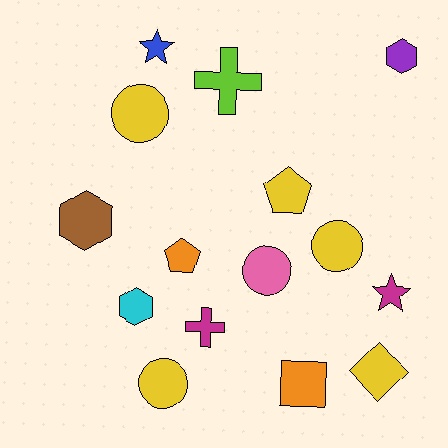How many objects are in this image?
There are 15 objects.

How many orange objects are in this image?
There are 2 orange objects.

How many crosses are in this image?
There are 2 crosses.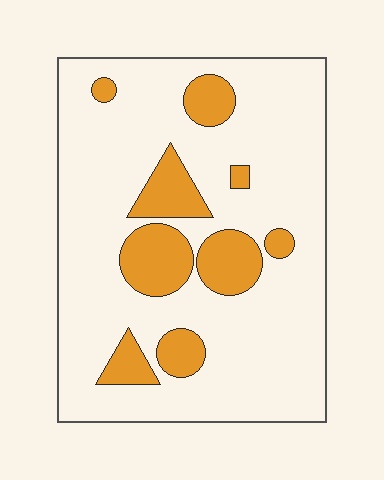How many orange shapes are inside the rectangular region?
9.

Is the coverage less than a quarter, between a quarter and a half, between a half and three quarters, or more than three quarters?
Less than a quarter.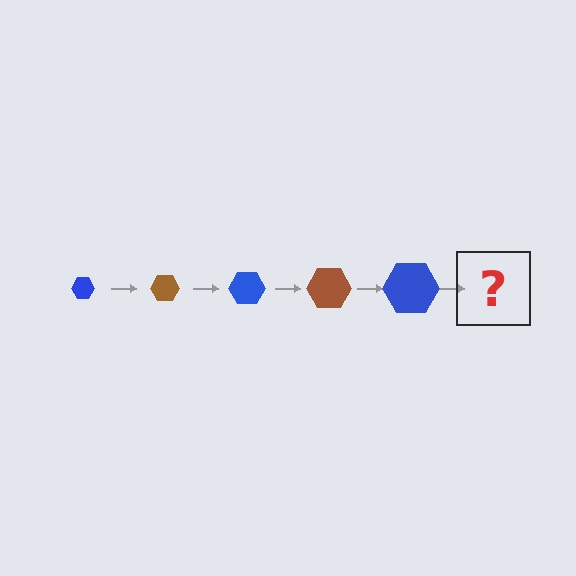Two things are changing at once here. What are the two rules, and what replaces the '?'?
The two rules are that the hexagon grows larger each step and the color cycles through blue and brown. The '?' should be a brown hexagon, larger than the previous one.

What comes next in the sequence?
The next element should be a brown hexagon, larger than the previous one.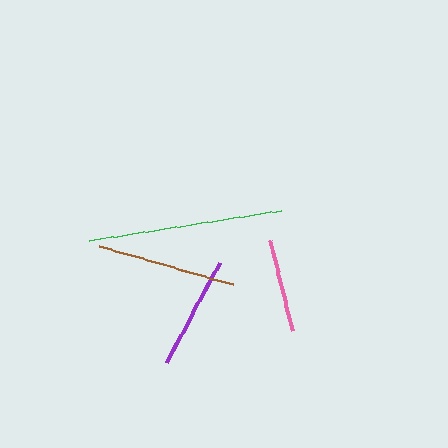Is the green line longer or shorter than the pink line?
The green line is longer than the pink line.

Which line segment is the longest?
The green line is the longest at approximately 194 pixels.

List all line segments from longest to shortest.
From longest to shortest: green, brown, purple, pink.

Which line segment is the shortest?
The pink line is the shortest at approximately 93 pixels.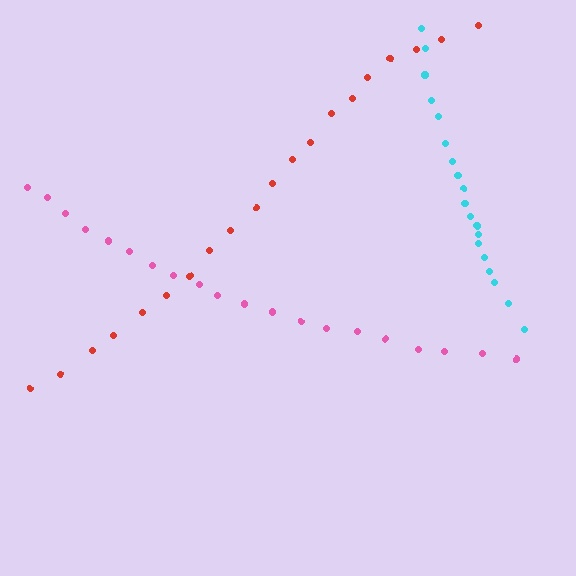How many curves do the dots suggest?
There are 3 distinct paths.